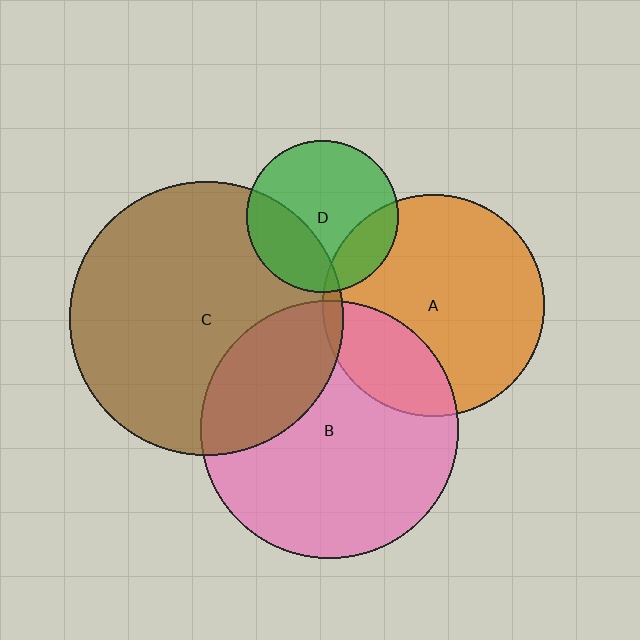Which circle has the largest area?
Circle C (brown).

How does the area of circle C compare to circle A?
Approximately 1.5 times.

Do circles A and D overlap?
Yes.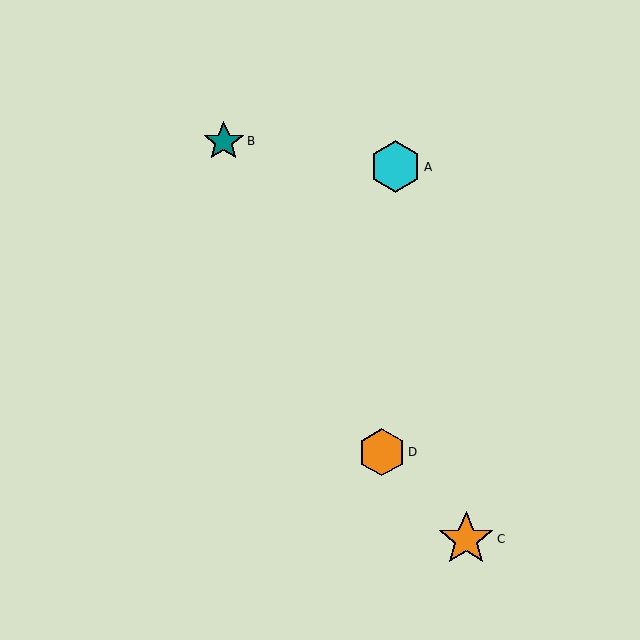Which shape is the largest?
The orange star (labeled C) is the largest.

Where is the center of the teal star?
The center of the teal star is at (224, 141).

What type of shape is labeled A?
Shape A is a cyan hexagon.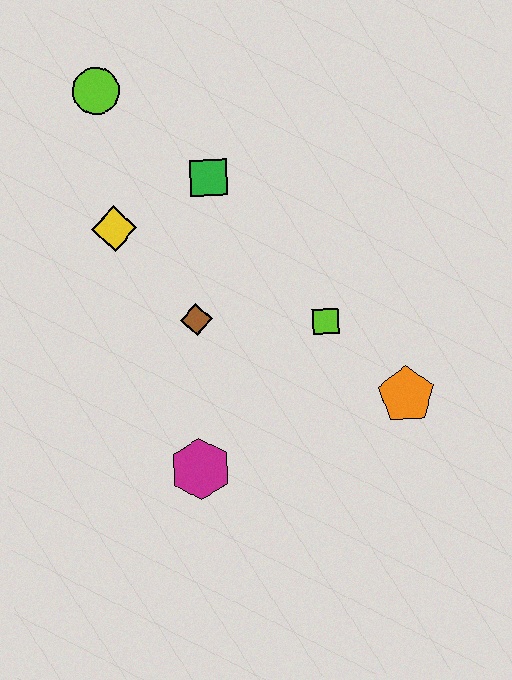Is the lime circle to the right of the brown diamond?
No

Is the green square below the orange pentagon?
No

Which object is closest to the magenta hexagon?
The brown diamond is closest to the magenta hexagon.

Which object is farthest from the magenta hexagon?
The lime circle is farthest from the magenta hexagon.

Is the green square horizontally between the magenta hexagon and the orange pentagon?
Yes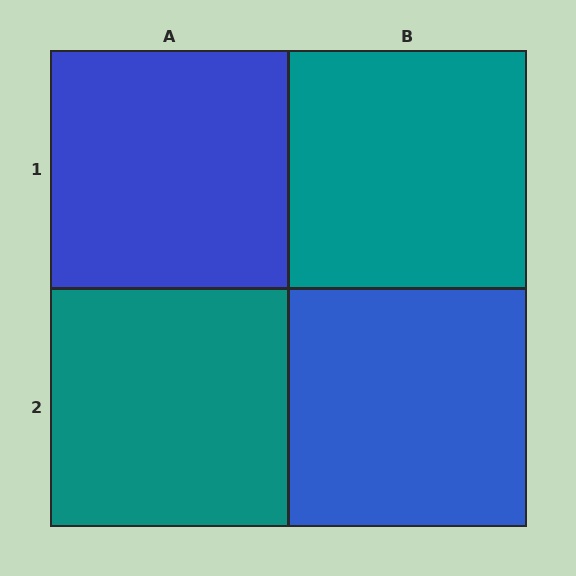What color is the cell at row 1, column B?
Teal.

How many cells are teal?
2 cells are teal.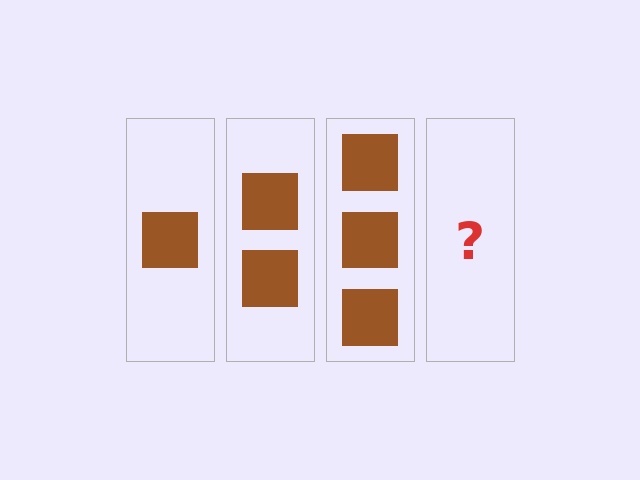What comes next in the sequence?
The next element should be 4 squares.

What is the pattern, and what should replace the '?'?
The pattern is that each step adds one more square. The '?' should be 4 squares.